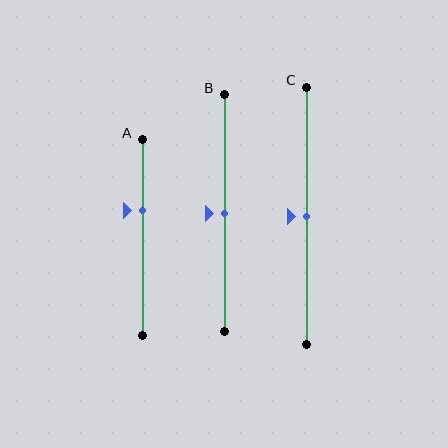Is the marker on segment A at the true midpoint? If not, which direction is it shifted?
No, the marker on segment A is shifted upward by about 14% of the segment length.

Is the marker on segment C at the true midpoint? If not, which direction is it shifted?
Yes, the marker on segment C is at the true midpoint.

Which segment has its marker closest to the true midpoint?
Segment B has its marker closest to the true midpoint.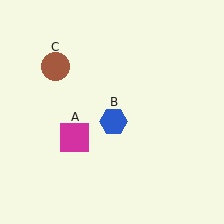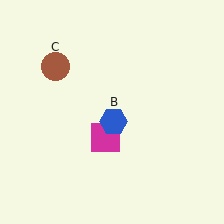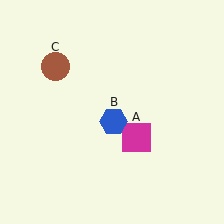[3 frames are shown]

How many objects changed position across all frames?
1 object changed position: magenta square (object A).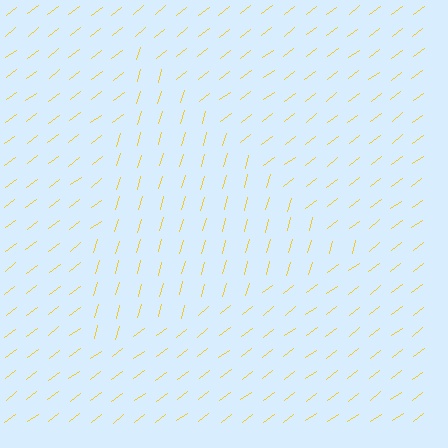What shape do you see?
I see a triangle.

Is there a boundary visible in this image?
Yes, there is a texture boundary formed by a change in line orientation.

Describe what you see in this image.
The image is filled with small yellow line segments. A triangle region in the image has lines oriented differently from the surrounding lines, creating a visible texture boundary.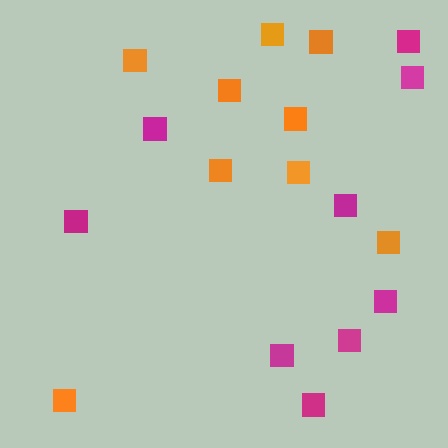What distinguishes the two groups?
There are 2 groups: one group of orange squares (9) and one group of magenta squares (9).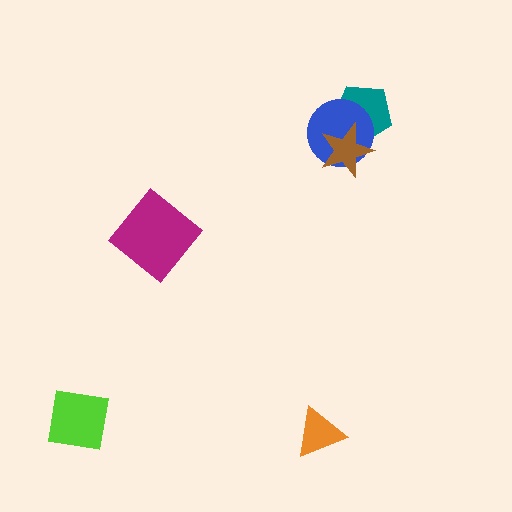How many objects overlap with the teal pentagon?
2 objects overlap with the teal pentagon.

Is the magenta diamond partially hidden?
No, no other shape covers it.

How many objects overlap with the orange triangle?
0 objects overlap with the orange triangle.